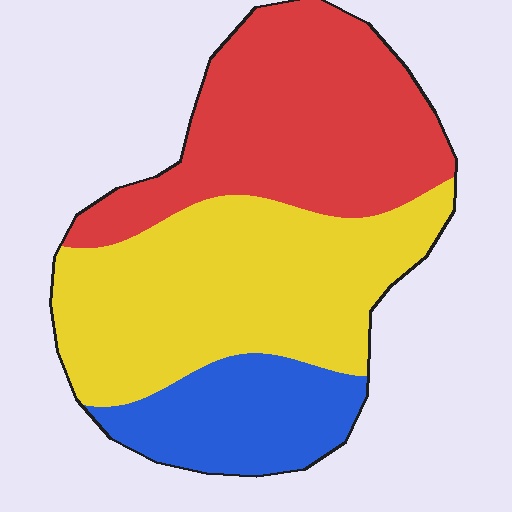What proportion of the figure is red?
Red takes up about three eighths (3/8) of the figure.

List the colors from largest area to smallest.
From largest to smallest: yellow, red, blue.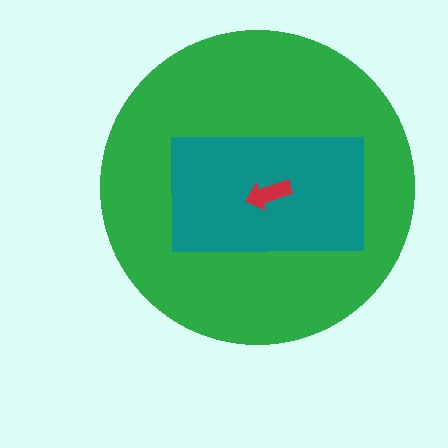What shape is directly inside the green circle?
The teal rectangle.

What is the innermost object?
The red arrow.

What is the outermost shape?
The green circle.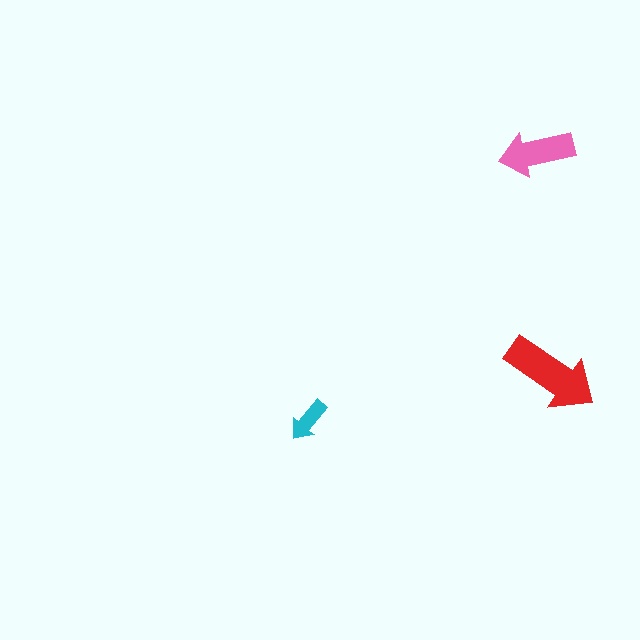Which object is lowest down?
The cyan arrow is bottommost.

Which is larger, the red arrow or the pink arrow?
The red one.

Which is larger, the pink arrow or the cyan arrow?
The pink one.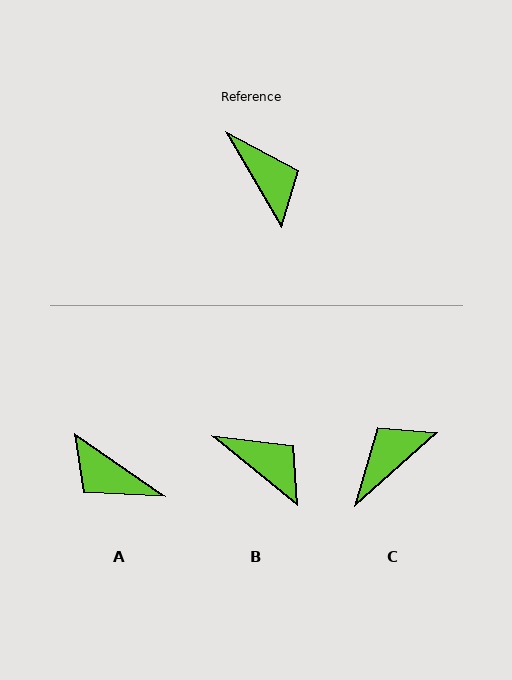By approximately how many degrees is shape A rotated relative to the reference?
Approximately 155 degrees clockwise.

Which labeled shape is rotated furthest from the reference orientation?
A, about 155 degrees away.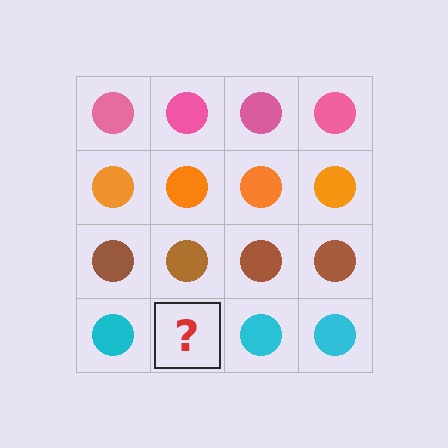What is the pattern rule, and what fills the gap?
The rule is that each row has a consistent color. The gap should be filled with a cyan circle.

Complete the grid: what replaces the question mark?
The question mark should be replaced with a cyan circle.